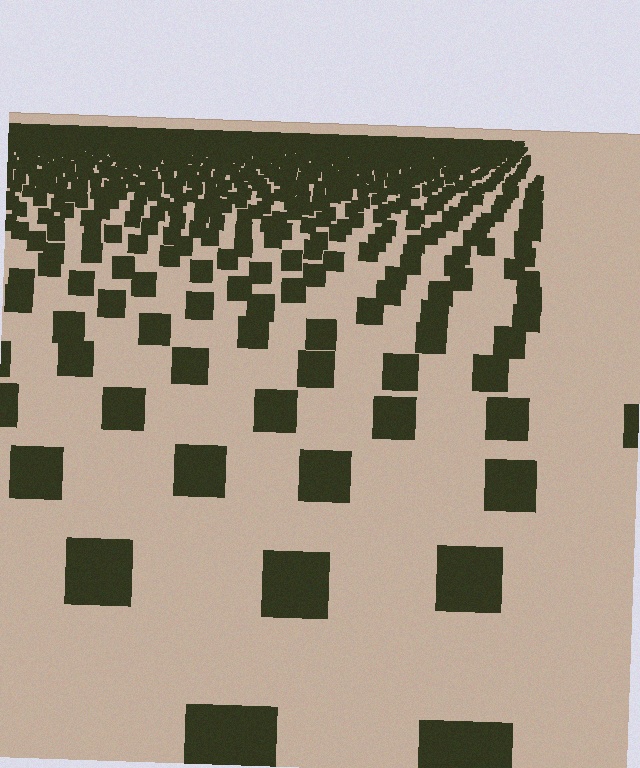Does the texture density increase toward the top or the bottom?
Density increases toward the top.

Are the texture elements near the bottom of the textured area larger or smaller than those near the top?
Larger. Near the bottom, elements are closer to the viewer and appear at a bigger on-screen size.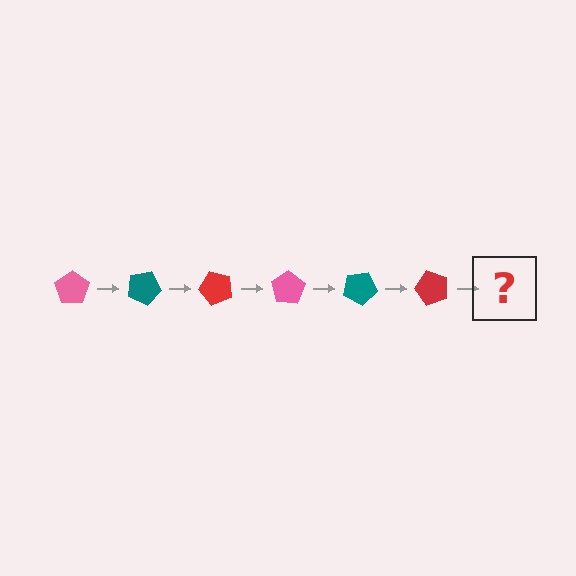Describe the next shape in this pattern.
It should be a pink pentagon, rotated 150 degrees from the start.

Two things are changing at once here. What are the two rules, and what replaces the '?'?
The two rules are that it rotates 25 degrees each step and the color cycles through pink, teal, and red. The '?' should be a pink pentagon, rotated 150 degrees from the start.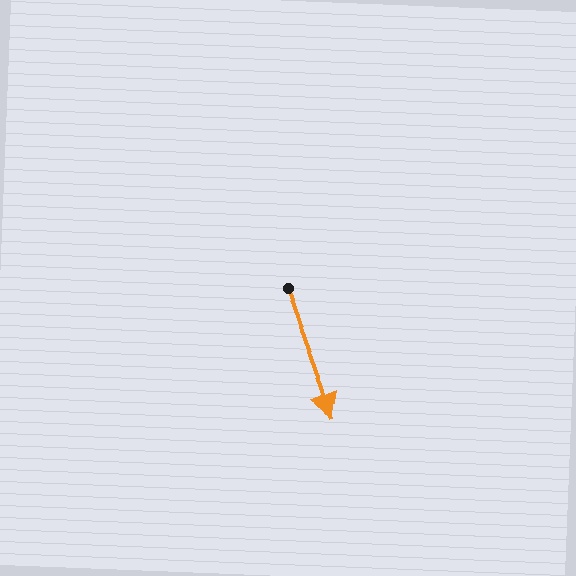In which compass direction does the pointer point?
South.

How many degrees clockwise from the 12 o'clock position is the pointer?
Approximately 160 degrees.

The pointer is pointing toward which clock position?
Roughly 5 o'clock.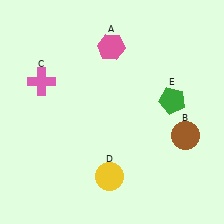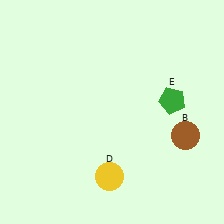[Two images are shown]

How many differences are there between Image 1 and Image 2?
There are 2 differences between the two images.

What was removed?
The pink hexagon (A), the pink cross (C) were removed in Image 2.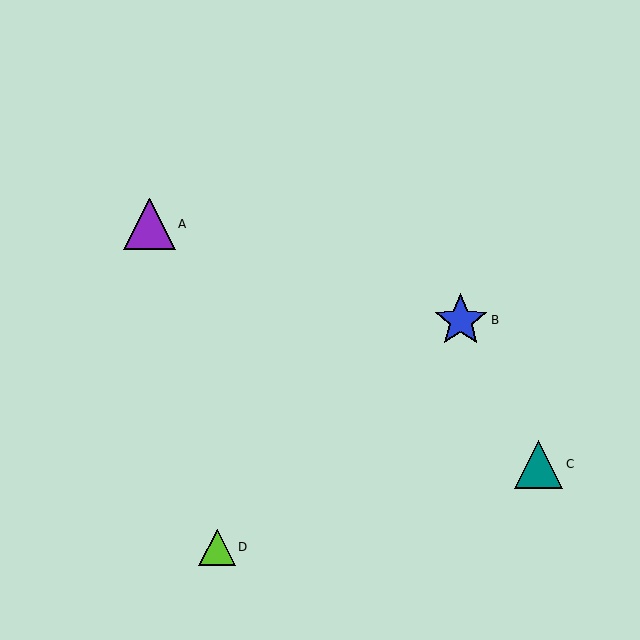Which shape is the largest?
The blue star (labeled B) is the largest.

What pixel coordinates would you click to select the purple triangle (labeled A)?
Click at (150, 224) to select the purple triangle A.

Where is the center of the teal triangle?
The center of the teal triangle is at (539, 464).